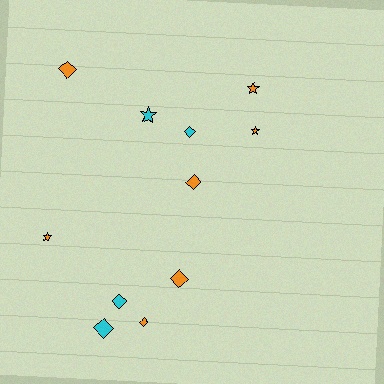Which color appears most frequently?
Orange, with 7 objects.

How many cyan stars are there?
There is 1 cyan star.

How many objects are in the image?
There are 11 objects.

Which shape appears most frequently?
Diamond, with 7 objects.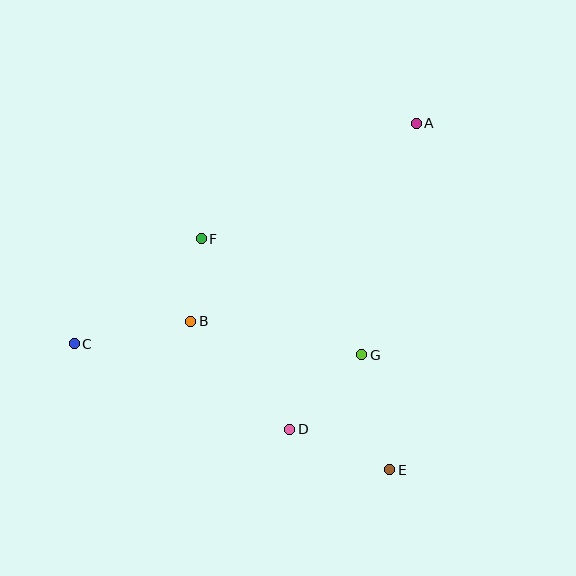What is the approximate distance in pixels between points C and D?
The distance between C and D is approximately 232 pixels.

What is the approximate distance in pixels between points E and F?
The distance between E and F is approximately 298 pixels.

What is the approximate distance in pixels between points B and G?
The distance between B and G is approximately 174 pixels.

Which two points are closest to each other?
Points B and F are closest to each other.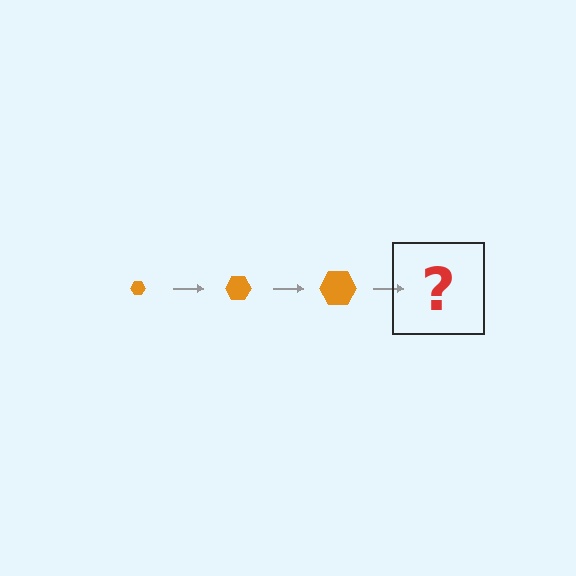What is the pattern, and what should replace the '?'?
The pattern is that the hexagon gets progressively larger each step. The '?' should be an orange hexagon, larger than the previous one.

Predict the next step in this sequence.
The next step is an orange hexagon, larger than the previous one.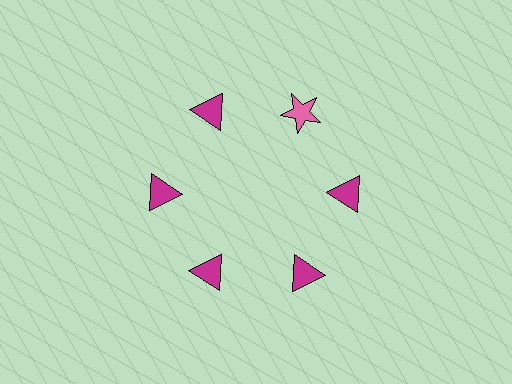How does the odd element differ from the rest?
It differs in both color (pink instead of magenta) and shape (star instead of triangle).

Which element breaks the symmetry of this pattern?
The pink star at roughly the 1 o'clock position breaks the symmetry. All other shapes are magenta triangles.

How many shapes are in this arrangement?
There are 6 shapes arranged in a ring pattern.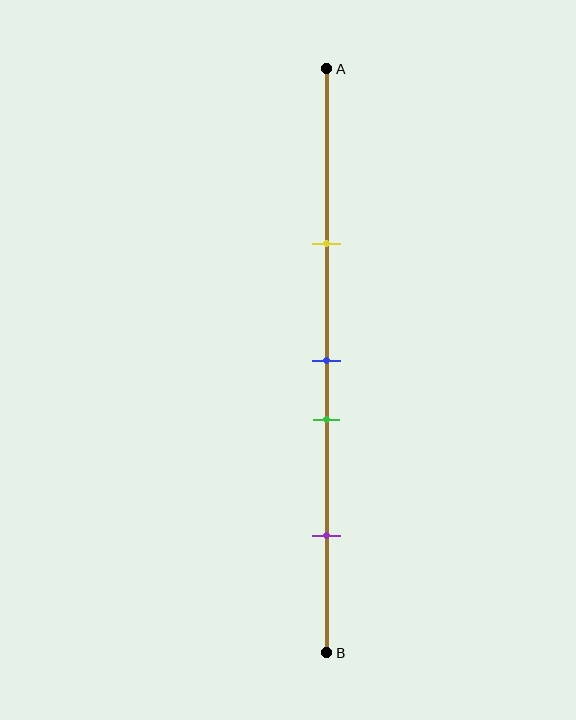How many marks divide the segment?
There are 4 marks dividing the segment.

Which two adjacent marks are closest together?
The blue and green marks are the closest adjacent pair.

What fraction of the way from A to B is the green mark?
The green mark is approximately 60% (0.6) of the way from A to B.